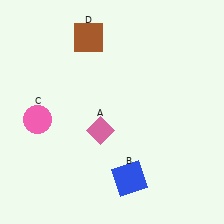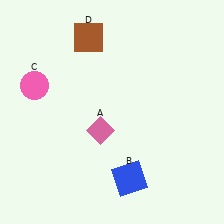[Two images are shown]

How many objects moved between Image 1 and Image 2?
1 object moved between the two images.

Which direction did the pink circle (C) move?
The pink circle (C) moved up.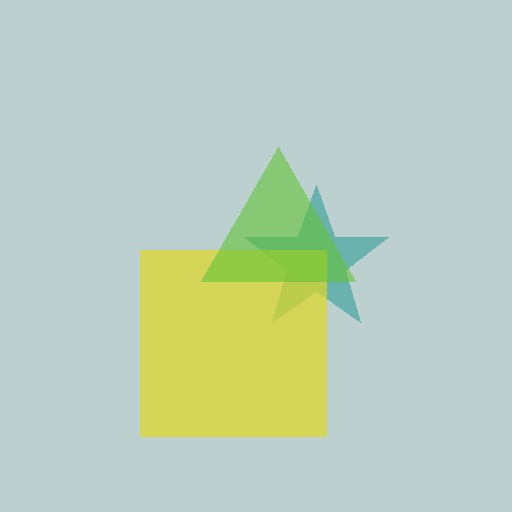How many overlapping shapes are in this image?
There are 3 overlapping shapes in the image.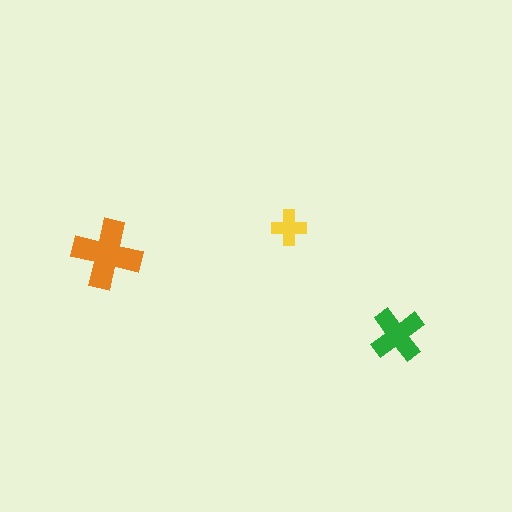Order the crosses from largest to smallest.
the orange one, the green one, the yellow one.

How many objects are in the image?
There are 3 objects in the image.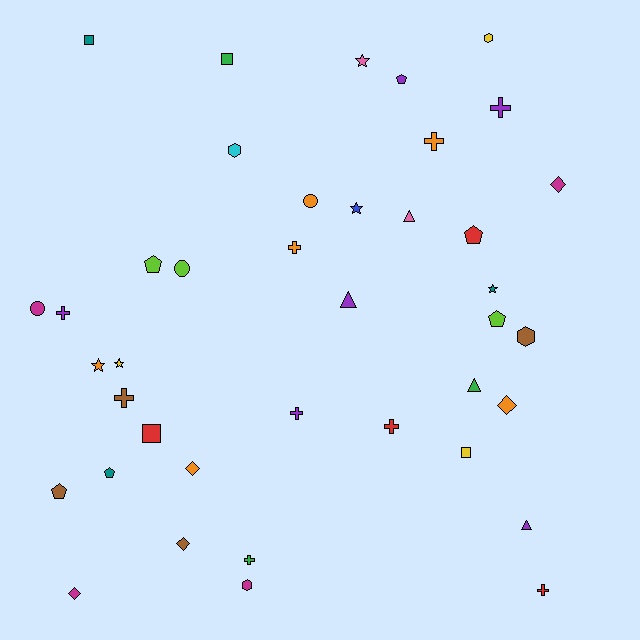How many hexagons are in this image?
There are 4 hexagons.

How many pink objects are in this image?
There are 2 pink objects.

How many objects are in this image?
There are 40 objects.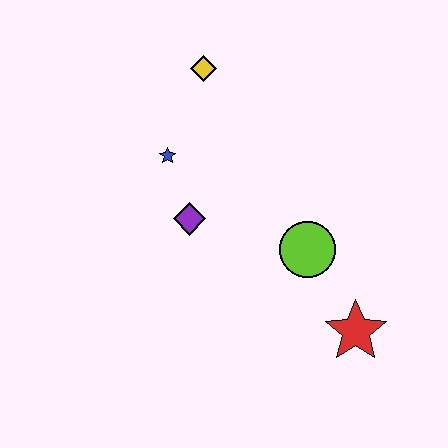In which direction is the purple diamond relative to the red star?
The purple diamond is to the left of the red star.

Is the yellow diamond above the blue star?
Yes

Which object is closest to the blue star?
The purple diamond is closest to the blue star.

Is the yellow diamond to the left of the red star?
Yes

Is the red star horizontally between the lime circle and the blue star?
No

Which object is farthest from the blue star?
The red star is farthest from the blue star.